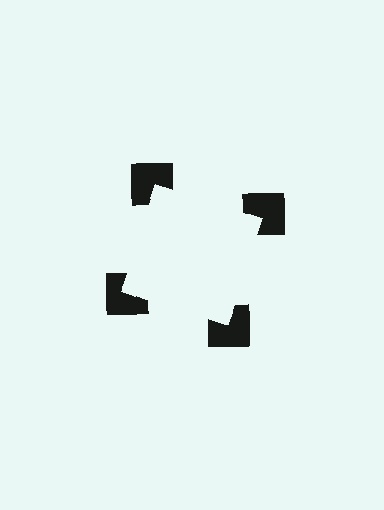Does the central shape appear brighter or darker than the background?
It typically appears slightly brighter than the background, even though no actual brightness change is drawn.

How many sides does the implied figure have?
4 sides.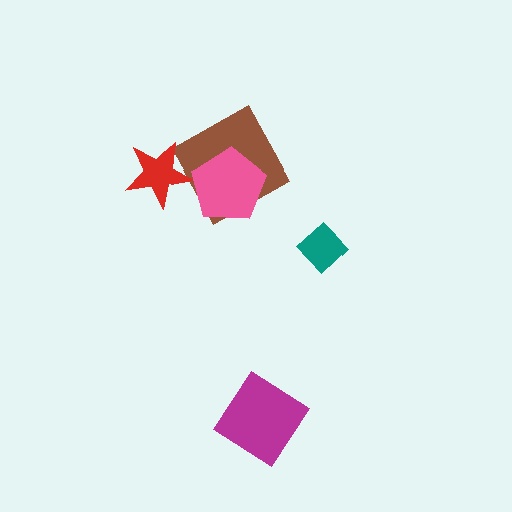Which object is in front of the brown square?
The pink pentagon is in front of the brown square.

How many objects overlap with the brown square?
1 object overlaps with the brown square.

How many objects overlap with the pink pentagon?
1 object overlaps with the pink pentagon.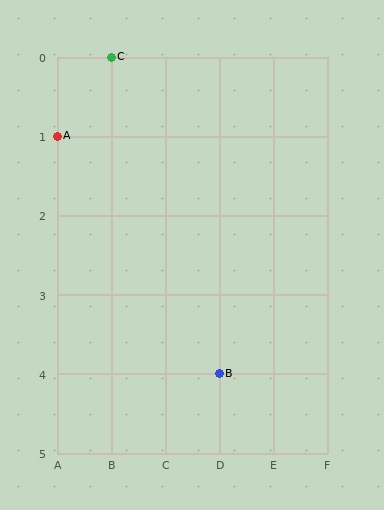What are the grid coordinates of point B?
Point B is at grid coordinates (D, 4).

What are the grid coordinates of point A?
Point A is at grid coordinates (A, 1).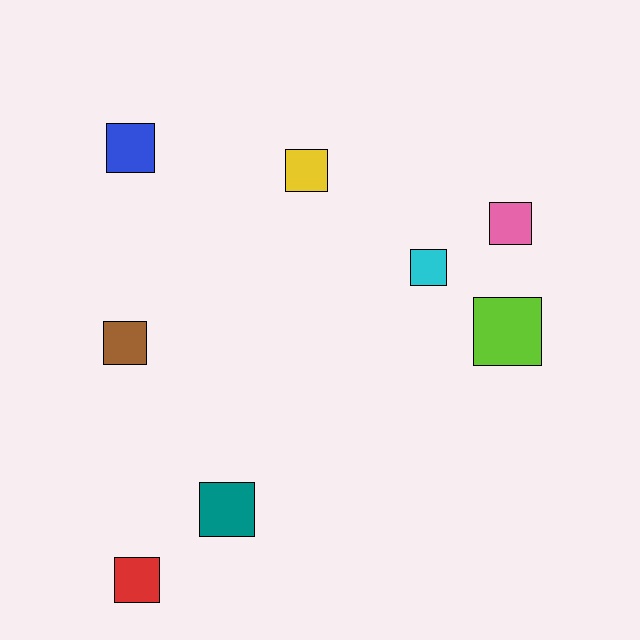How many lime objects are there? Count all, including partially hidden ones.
There is 1 lime object.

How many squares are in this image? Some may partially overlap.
There are 8 squares.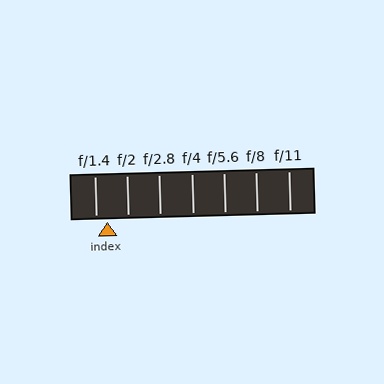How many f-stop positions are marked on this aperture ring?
There are 7 f-stop positions marked.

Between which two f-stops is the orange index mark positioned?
The index mark is between f/1.4 and f/2.